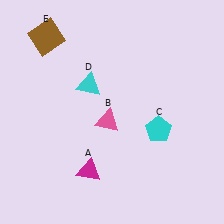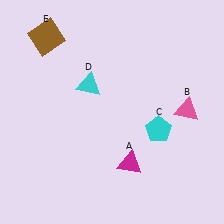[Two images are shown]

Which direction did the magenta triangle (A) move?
The magenta triangle (A) moved right.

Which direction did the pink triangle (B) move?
The pink triangle (B) moved right.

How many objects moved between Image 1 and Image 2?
2 objects moved between the two images.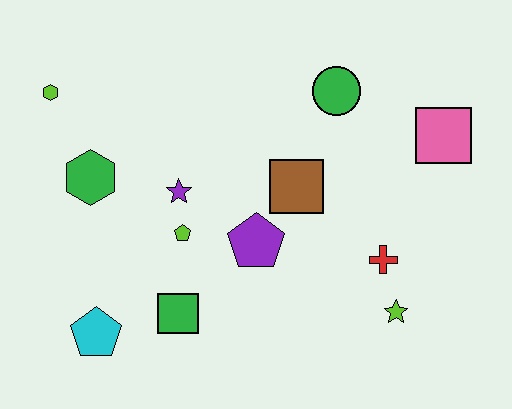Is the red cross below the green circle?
Yes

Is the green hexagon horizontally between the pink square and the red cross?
No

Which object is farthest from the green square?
The pink square is farthest from the green square.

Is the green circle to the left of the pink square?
Yes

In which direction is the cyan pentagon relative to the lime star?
The cyan pentagon is to the left of the lime star.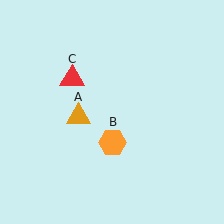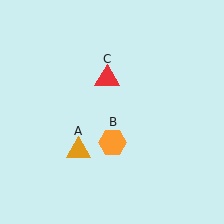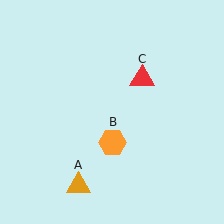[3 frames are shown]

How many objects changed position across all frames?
2 objects changed position: orange triangle (object A), red triangle (object C).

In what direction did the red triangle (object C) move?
The red triangle (object C) moved right.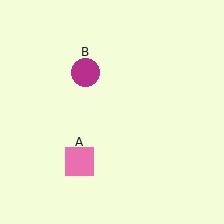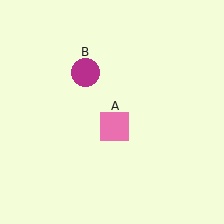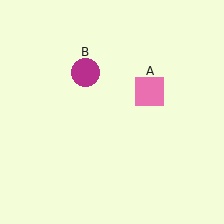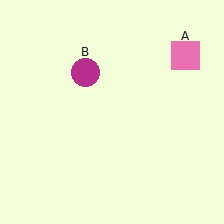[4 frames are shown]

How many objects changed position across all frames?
1 object changed position: pink square (object A).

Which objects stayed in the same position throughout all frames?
Magenta circle (object B) remained stationary.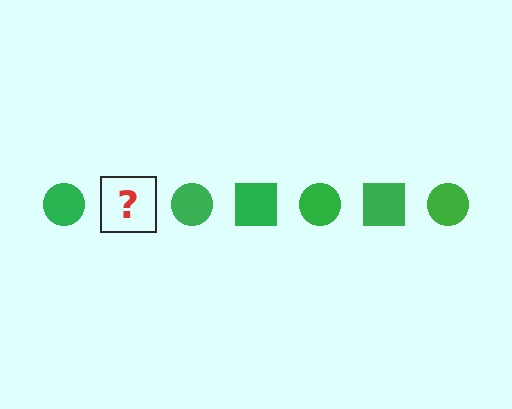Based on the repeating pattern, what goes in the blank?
The blank should be a green square.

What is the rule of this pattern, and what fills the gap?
The rule is that the pattern cycles through circle, square shapes in green. The gap should be filled with a green square.